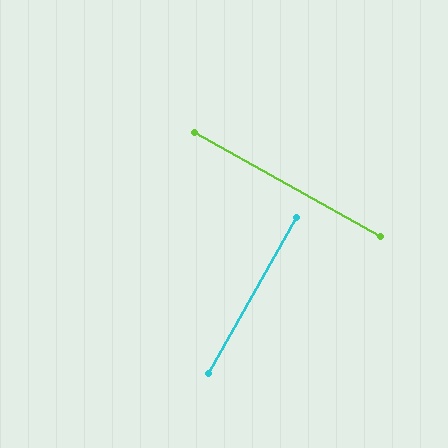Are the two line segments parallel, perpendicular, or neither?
Perpendicular — they meet at approximately 90°.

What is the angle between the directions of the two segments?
Approximately 90 degrees.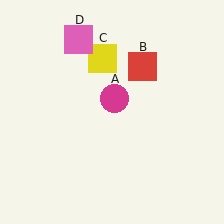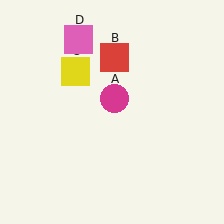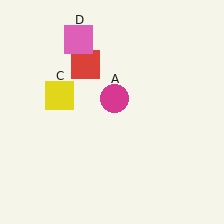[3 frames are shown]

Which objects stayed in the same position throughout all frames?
Magenta circle (object A) and pink square (object D) remained stationary.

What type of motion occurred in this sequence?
The red square (object B), yellow square (object C) rotated counterclockwise around the center of the scene.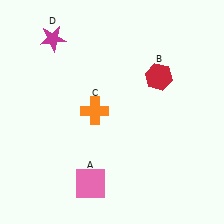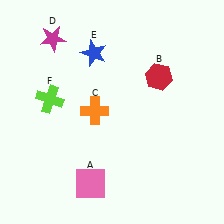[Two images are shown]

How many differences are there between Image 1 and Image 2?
There are 2 differences between the two images.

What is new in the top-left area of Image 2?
A lime cross (F) was added in the top-left area of Image 2.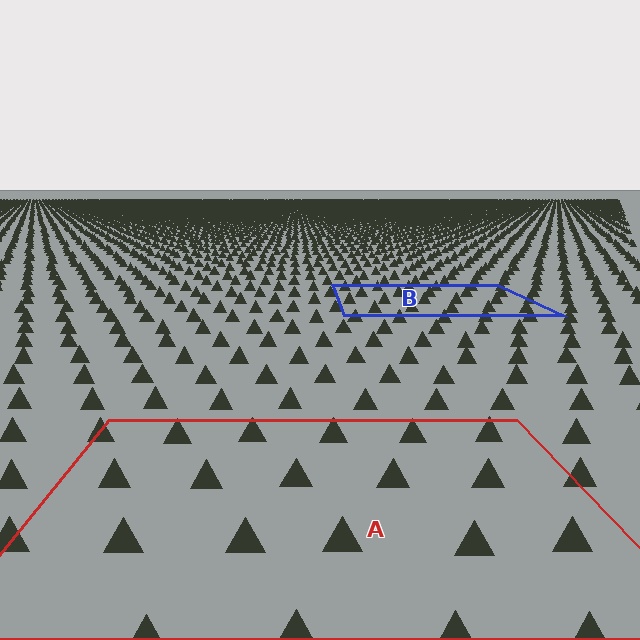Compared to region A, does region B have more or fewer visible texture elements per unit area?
Region B has more texture elements per unit area — they are packed more densely because it is farther away.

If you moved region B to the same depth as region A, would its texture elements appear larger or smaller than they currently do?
They would appear larger. At a closer depth, the same texture elements are projected at a bigger on-screen size.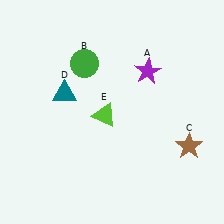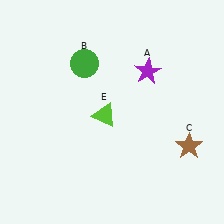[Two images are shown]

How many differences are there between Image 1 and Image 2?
There is 1 difference between the two images.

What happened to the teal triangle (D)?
The teal triangle (D) was removed in Image 2. It was in the top-left area of Image 1.